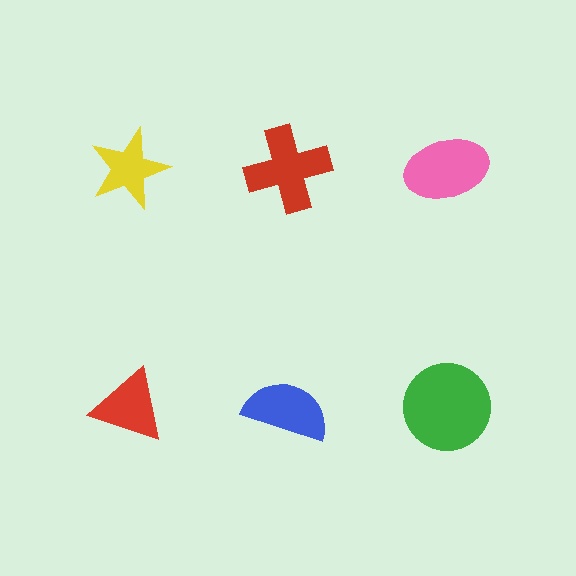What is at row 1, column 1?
A yellow star.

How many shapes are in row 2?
3 shapes.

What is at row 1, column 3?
A pink ellipse.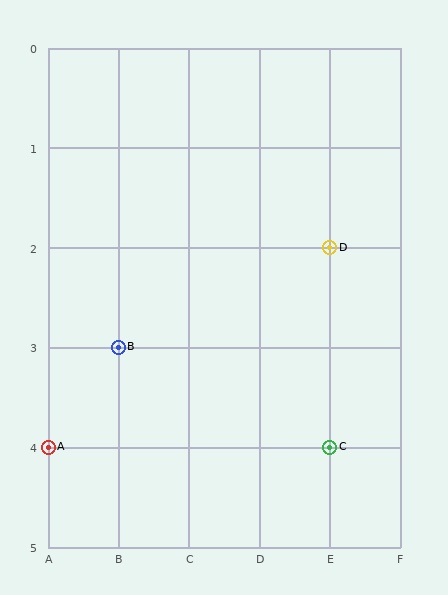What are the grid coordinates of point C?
Point C is at grid coordinates (E, 4).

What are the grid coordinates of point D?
Point D is at grid coordinates (E, 2).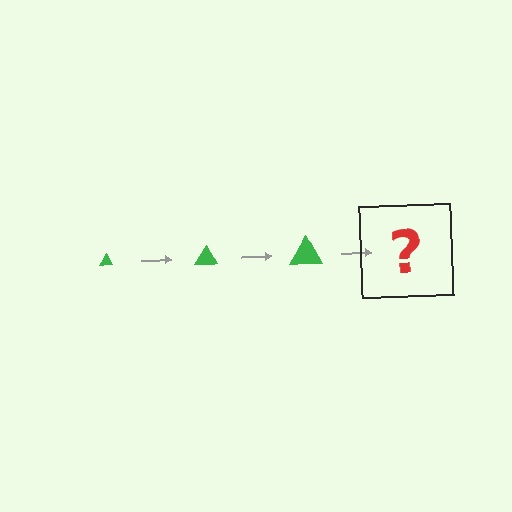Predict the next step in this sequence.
The next step is a green triangle, larger than the previous one.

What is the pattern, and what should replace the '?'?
The pattern is that the triangle gets progressively larger each step. The '?' should be a green triangle, larger than the previous one.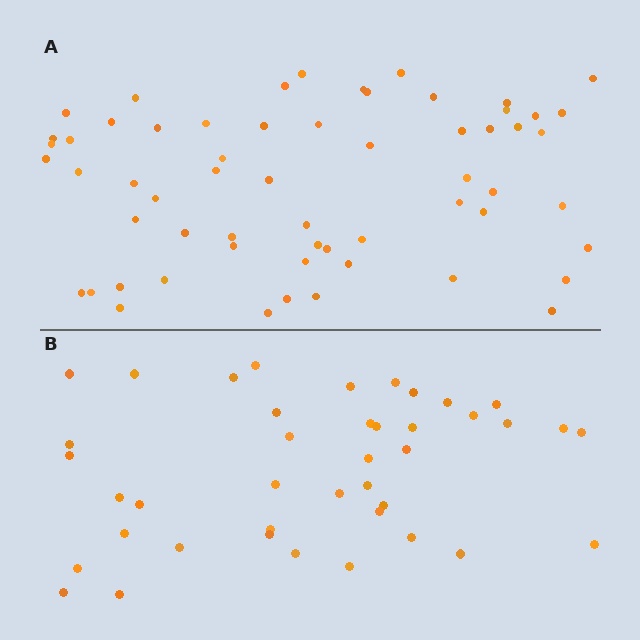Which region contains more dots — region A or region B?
Region A (the top region) has more dots.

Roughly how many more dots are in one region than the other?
Region A has approximately 20 more dots than region B.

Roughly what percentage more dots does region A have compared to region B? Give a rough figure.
About 45% more.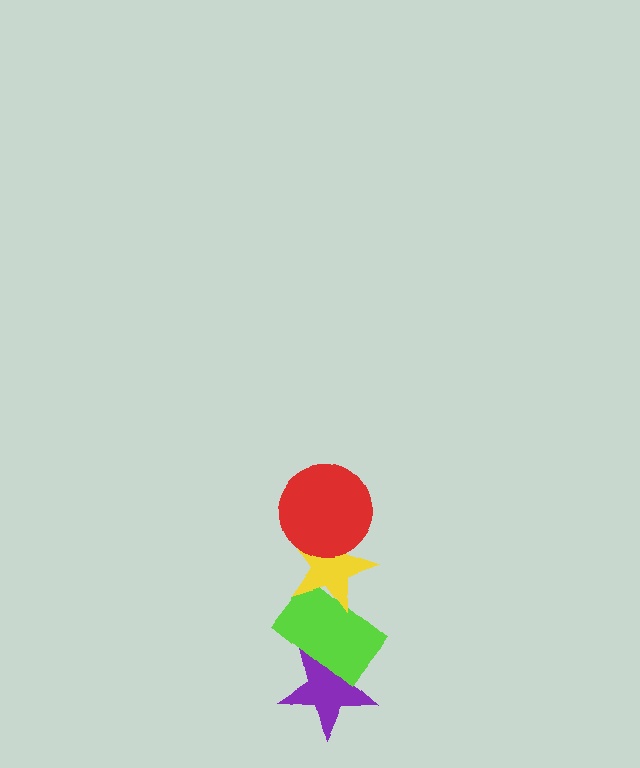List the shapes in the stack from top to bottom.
From top to bottom: the red circle, the yellow star, the lime rectangle, the purple star.